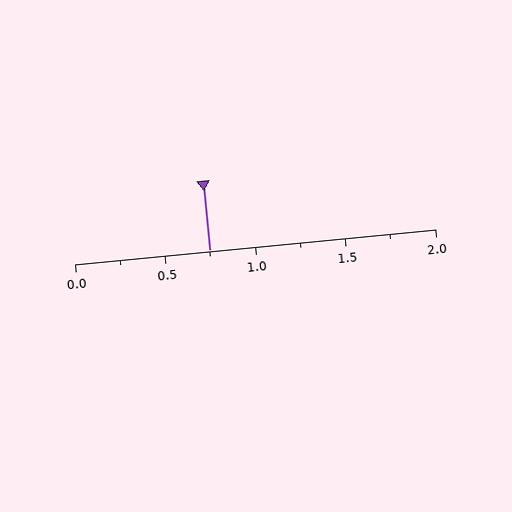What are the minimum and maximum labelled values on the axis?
The axis runs from 0.0 to 2.0.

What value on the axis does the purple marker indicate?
The marker indicates approximately 0.75.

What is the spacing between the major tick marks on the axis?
The major ticks are spaced 0.5 apart.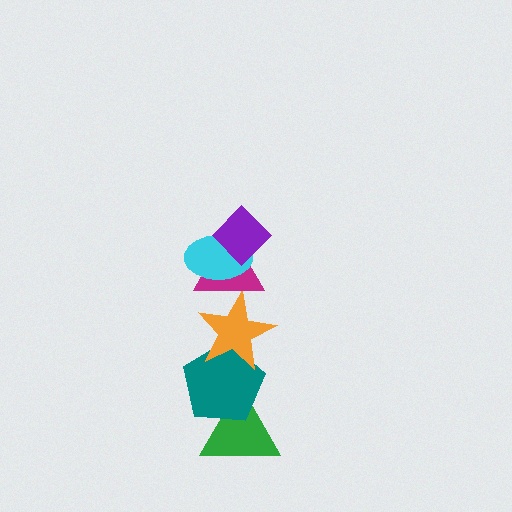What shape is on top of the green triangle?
The teal pentagon is on top of the green triangle.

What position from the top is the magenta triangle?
The magenta triangle is 3rd from the top.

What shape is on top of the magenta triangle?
The cyan ellipse is on top of the magenta triangle.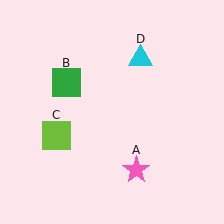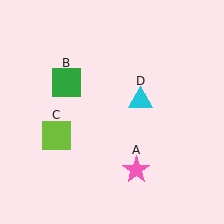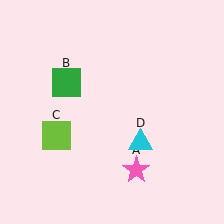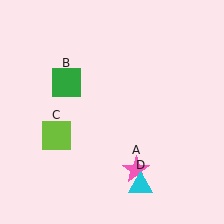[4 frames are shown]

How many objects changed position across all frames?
1 object changed position: cyan triangle (object D).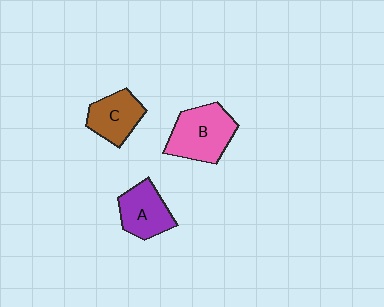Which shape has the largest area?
Shape B (pink).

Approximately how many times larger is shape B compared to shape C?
Approximately 1.4 times.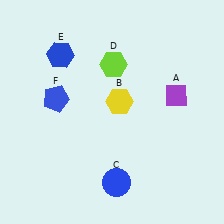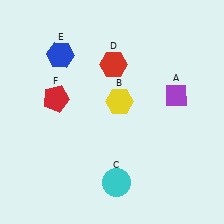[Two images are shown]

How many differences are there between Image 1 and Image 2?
There are 3 differences between the two images.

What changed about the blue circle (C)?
In Image 1, C is blue. In Image 2, it changed to cyan.